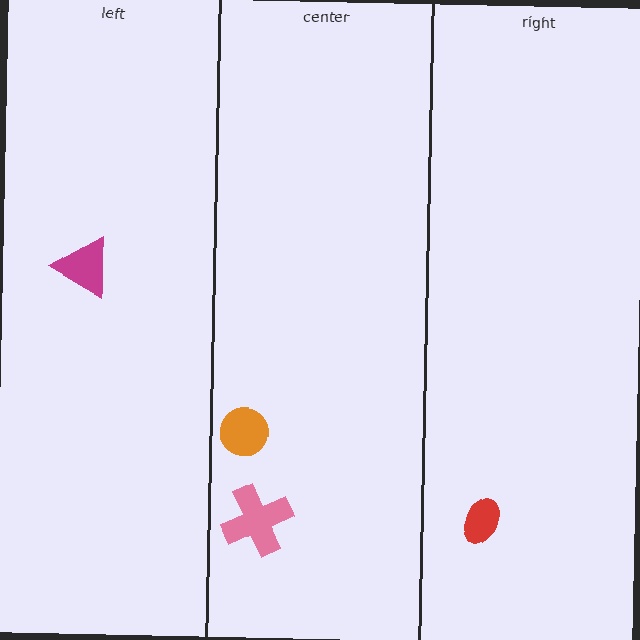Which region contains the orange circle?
The center region.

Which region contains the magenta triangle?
The left region.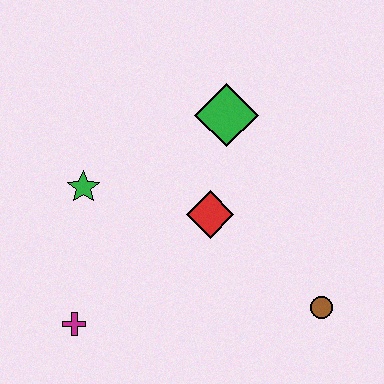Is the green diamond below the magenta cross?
No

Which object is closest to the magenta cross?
The green star is closest to the magenta cross.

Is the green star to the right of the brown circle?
No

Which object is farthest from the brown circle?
The green star is farthest from the brown circle.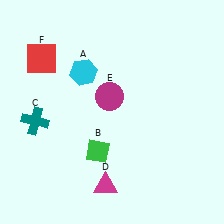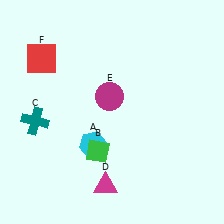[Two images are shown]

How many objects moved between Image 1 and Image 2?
1 object moved between the two images.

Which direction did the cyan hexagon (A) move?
The cyan hexagon (A) moved down.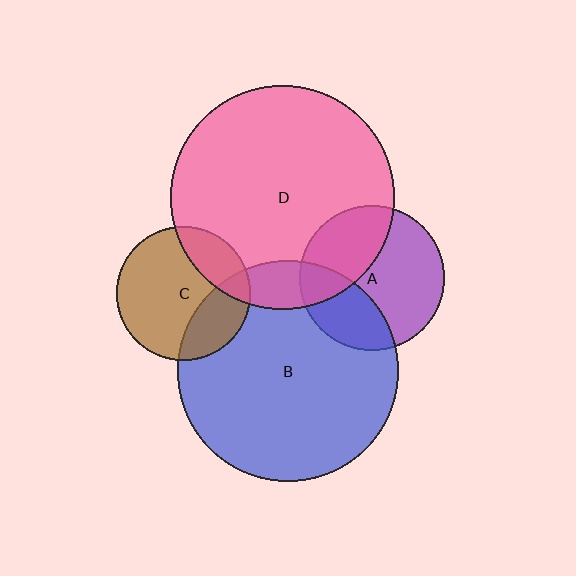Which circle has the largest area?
Circle D (pink).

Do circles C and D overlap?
Yes.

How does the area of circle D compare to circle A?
Approximately 2.4 times.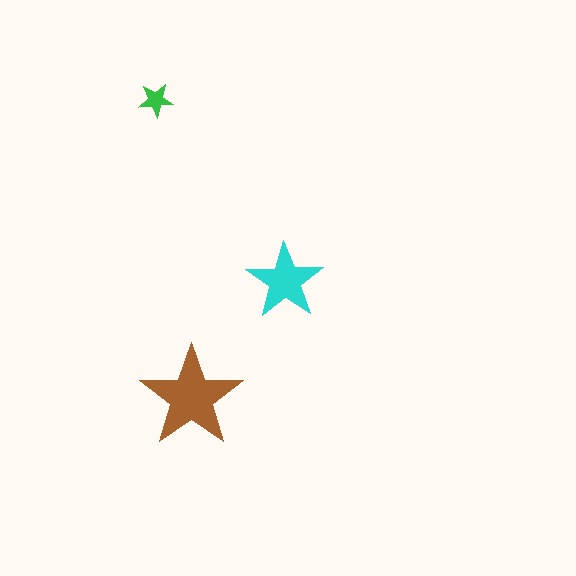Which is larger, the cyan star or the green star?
The cyan one.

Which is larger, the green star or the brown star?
The brown one.